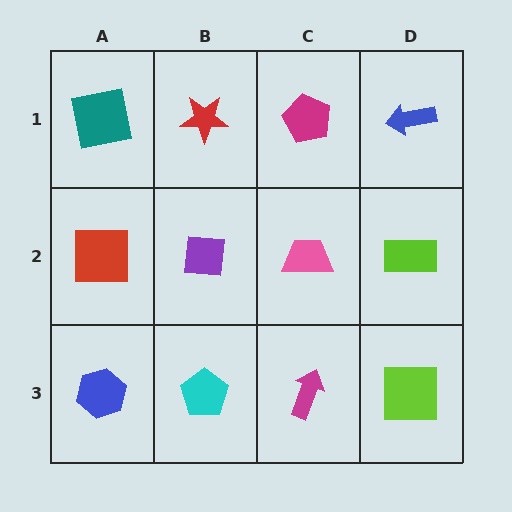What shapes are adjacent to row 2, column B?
A red star (row 1, column B), a cyan pentagon (row 3, column B), a red square (row 2, column A), a pink trapezoid (row 2, column C).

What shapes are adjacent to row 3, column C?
A pink trapezoid (row 2, column C), a cyan pentagon (row 3, column B), a lime square (row 3, column D).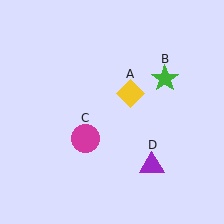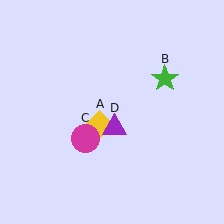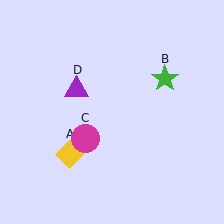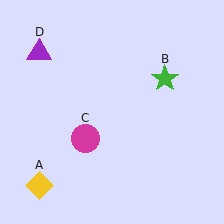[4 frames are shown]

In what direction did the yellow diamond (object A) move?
The yellow diamond (object A) moved down and to the left.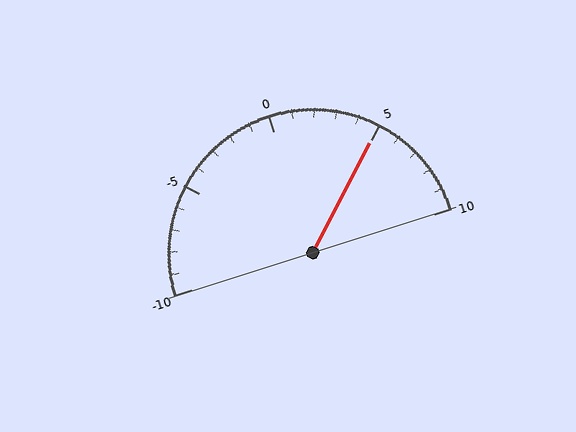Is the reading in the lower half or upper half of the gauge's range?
The reading is in the upper half of the range (-10 to 10).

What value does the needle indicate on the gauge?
The needle indicates approximately 5.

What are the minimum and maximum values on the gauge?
The gauge ranges from -10 to 10.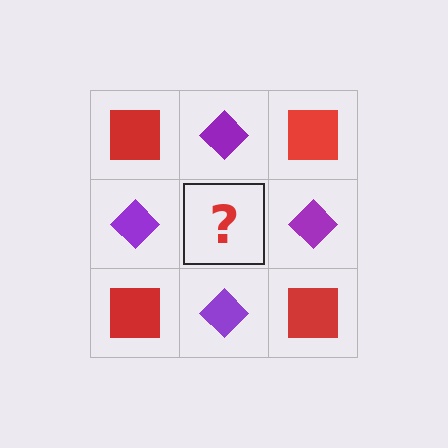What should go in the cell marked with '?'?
The missing cell should contain a red square.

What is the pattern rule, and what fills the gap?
The rule is that it alternates red square and purple diamond in a checkerboard pattern. The gap should be filled with a red square.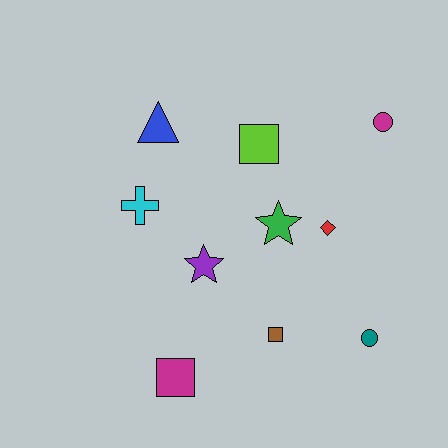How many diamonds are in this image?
There is 1 diamond.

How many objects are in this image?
There are 10 objects.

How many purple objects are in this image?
There is 1 purple object.